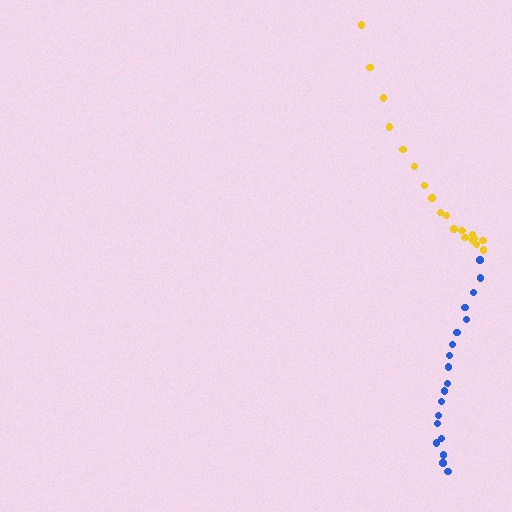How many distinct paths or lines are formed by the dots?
There are 2 distinct paths.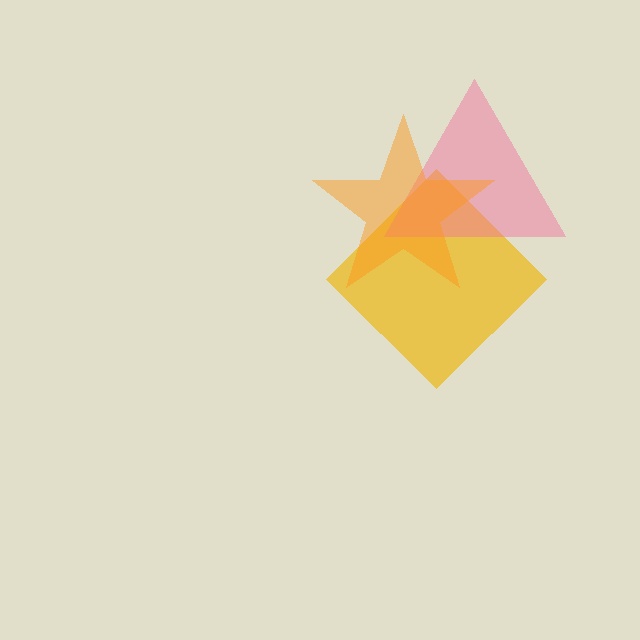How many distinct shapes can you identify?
There are 3 distinct shapes: a yellow diamond, a pink triangle, an orange star.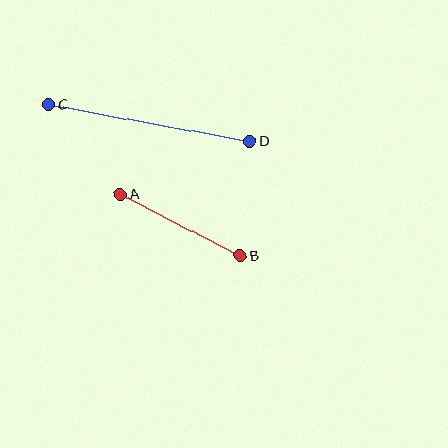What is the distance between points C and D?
The distance is approximately 204 pixels.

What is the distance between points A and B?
The distance is approximately 134 pixels.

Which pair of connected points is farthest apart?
Points C and D are farthest apart.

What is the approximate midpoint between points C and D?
The midpoint is at approximately (149, 123) pixels.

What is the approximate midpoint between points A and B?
The midpoint is at approximately (180, 225) pixels.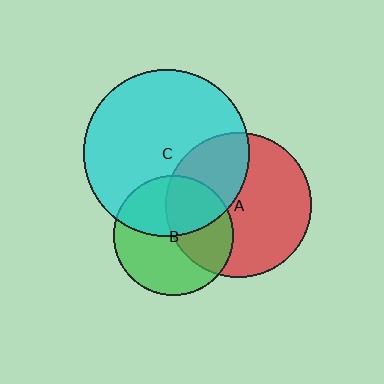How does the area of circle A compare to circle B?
Approximately 1.5 times.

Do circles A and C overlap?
Yes.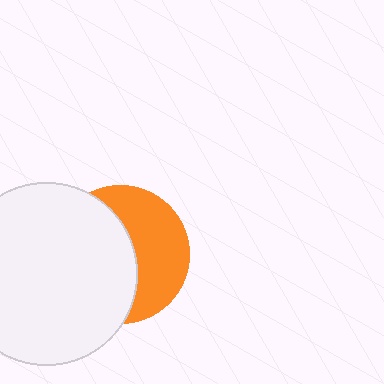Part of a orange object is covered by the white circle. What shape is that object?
It is a circle.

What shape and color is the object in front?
The object in front is a white circle.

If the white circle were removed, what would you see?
You would see the complete orange circle.